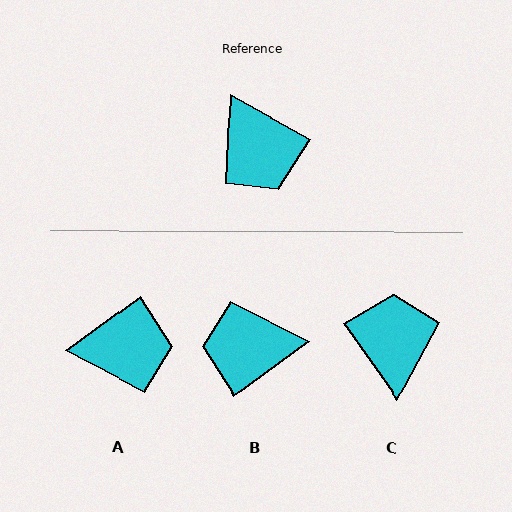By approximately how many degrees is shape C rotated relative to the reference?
Approximately 154 degrees counter-clockwise.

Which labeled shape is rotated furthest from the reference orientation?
C, about 154 degrees away.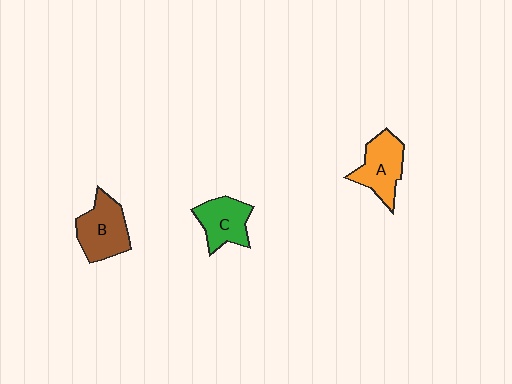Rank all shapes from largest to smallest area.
From largest to smallest: B (brown), A (orange), C (green).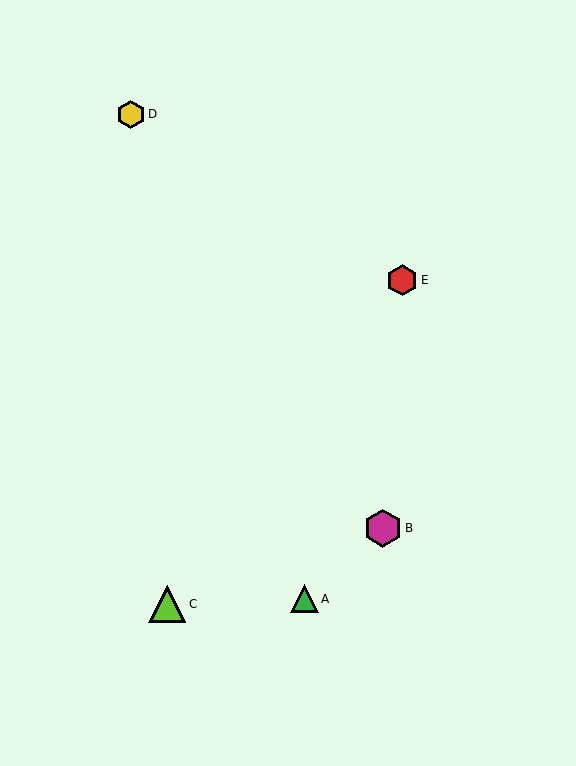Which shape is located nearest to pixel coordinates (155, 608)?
The lime triangle (labeled C) at (167, 604) is nearest to that location.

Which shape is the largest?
The magenta hexagon (labeled B) is the largest.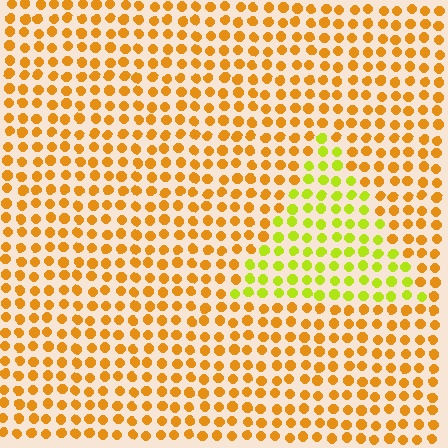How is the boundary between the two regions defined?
The boundary is defined purely by a slight shift in hue (about 41 degrees). Spacing, size, and orientation are identical on both sides.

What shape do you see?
I see a triangle.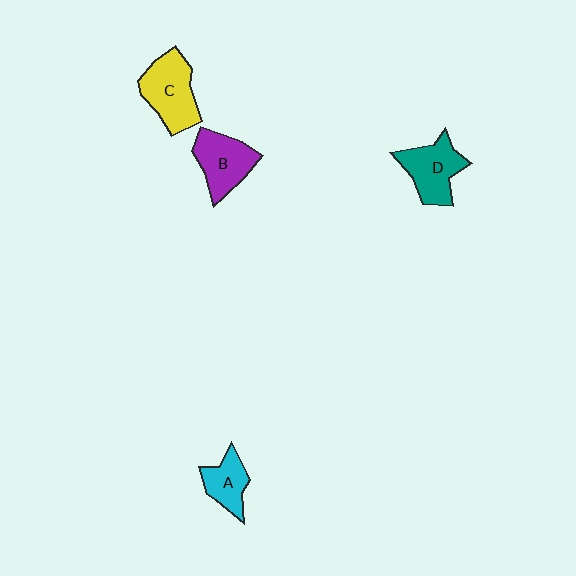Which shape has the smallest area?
Shape A (cyan).